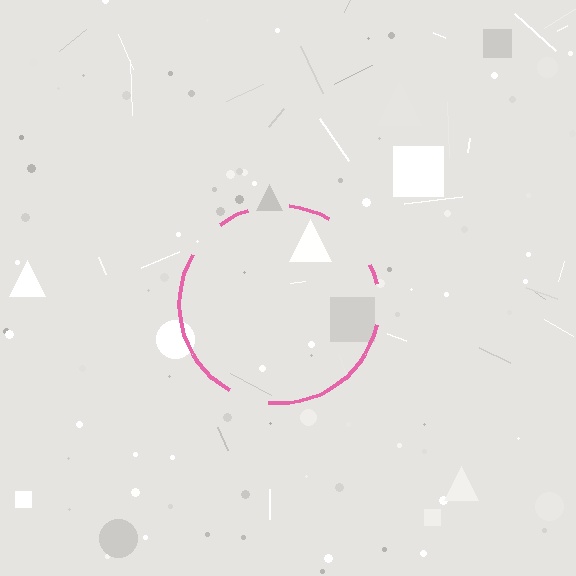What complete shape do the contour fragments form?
The contour fragments form a circle.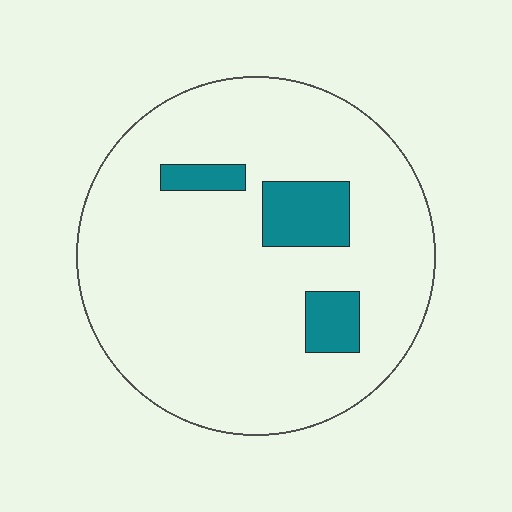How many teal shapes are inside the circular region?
3.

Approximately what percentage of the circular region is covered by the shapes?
Approximately 10%.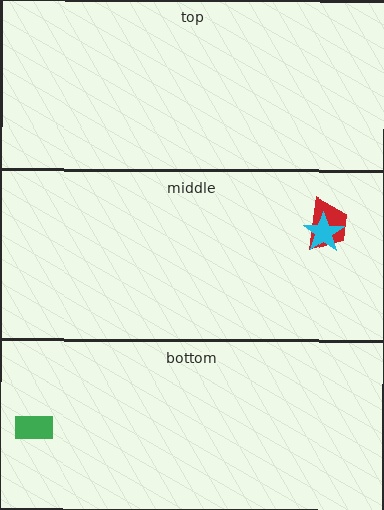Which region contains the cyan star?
The middle region.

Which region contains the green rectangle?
The bottom region.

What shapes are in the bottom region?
The green rectangle.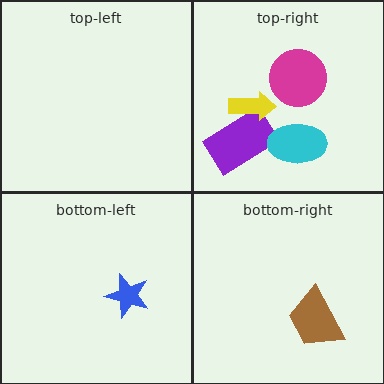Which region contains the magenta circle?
The top-right region.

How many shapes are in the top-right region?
4.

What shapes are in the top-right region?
The purple rectangle, the cyan ellipse, the magenta circle, the yellow arrow.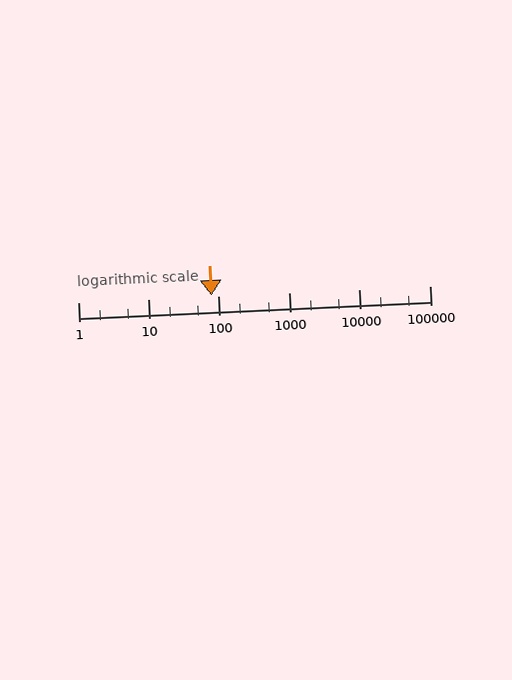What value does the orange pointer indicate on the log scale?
The pointer indicates approximately 78.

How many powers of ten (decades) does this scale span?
The scale spans 5 decades, from 1 to 100000.